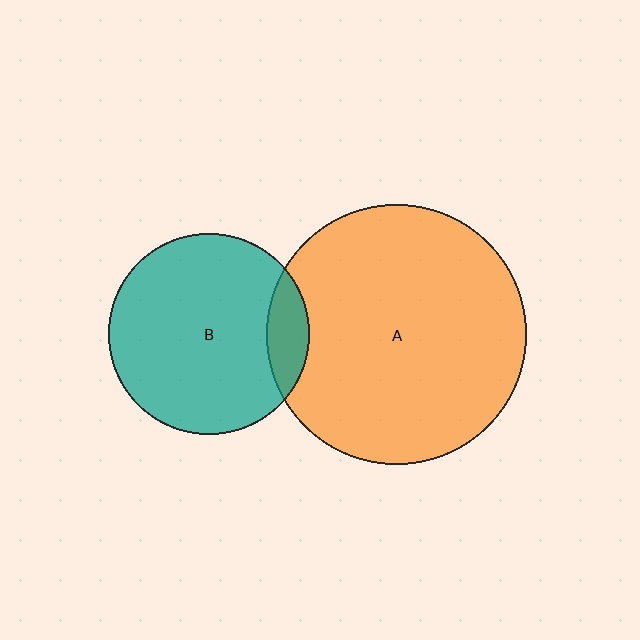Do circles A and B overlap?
Yes.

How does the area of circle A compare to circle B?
Approximately 1.7 times.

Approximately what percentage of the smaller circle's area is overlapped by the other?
Approximately 10%.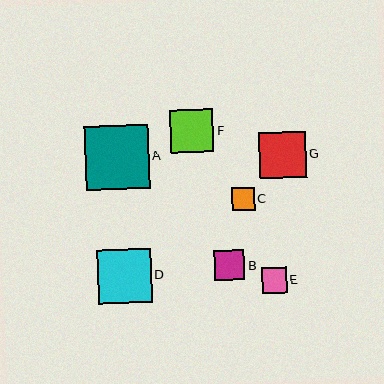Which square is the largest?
Square A is the largest with a size of approximately 64 pixels.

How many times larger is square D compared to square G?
Square D is approximately 1.2 times the size of square G.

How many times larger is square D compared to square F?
Square D is approximately 1.2 times the size of square F.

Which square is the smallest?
Square C is the smallest with a size of approximately 23 pixels.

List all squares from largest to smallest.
From largest to smallest: A, D, G, F, B, E, C.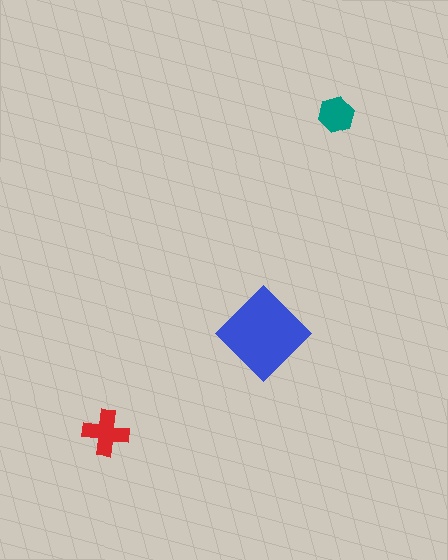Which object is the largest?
The blue diamond.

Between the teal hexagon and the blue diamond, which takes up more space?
The blue diamond.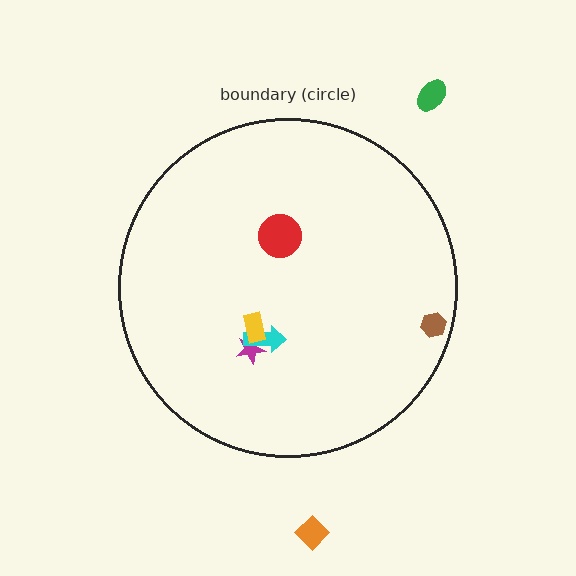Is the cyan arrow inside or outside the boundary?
Inside.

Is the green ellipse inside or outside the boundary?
Outside.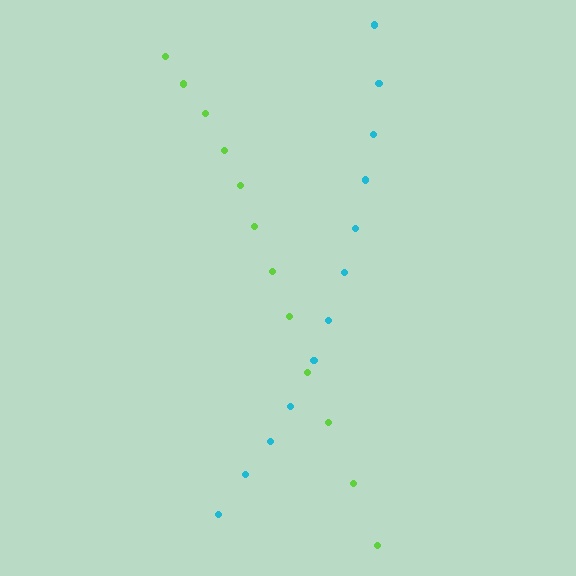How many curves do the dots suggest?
There are 2 distinct paths.